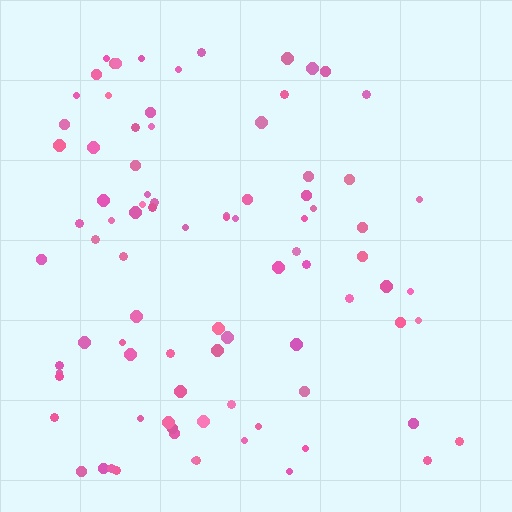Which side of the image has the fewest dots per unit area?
The right.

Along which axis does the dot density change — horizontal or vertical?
Horizontal.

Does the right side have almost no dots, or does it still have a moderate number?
Still a moderate number, just noticeably fewer than the left.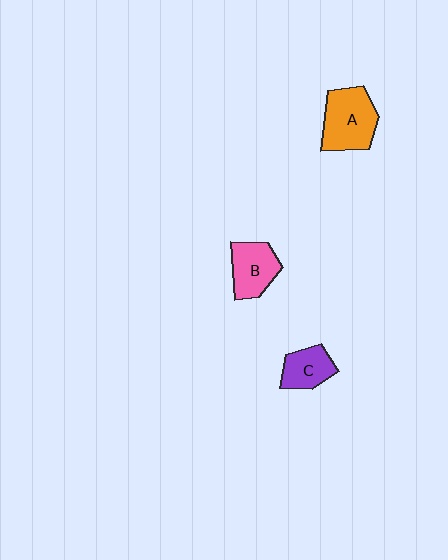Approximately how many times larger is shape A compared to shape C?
Approximately 1.7 times.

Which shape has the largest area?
Shape A (orange).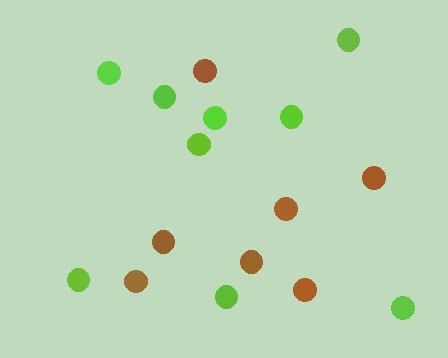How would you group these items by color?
There are 2 groups: one group of brown circles (7) and one group of lime circles (9).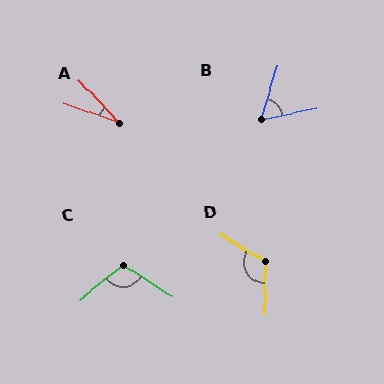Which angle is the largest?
D, at approximately 121 degrees.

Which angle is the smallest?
A, at approximately 27 degrees.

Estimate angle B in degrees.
Approximately 62 degrees.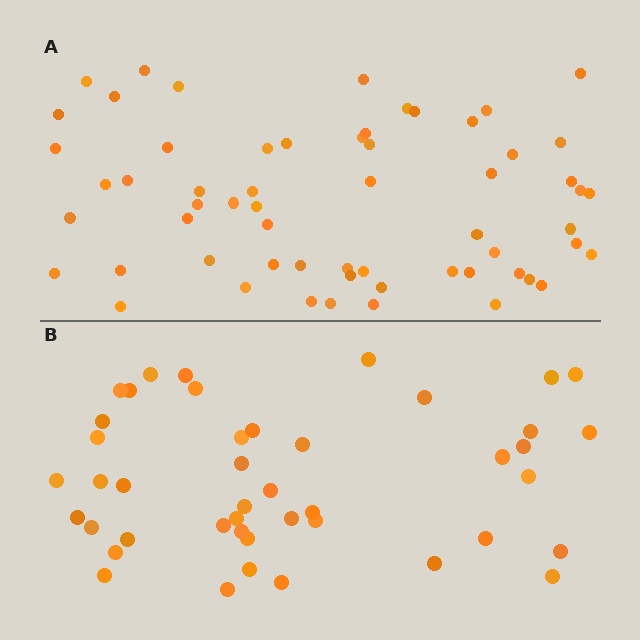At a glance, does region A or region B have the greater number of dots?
Region A (the top region) has more dots.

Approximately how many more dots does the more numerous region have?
Region A has approximately 15 more dots than region B.